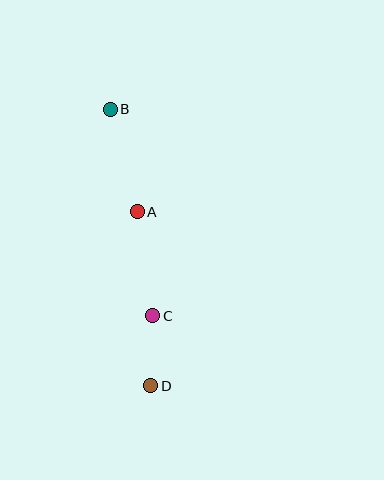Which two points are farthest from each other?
Points B and D are farthest from each other.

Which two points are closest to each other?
Points C and D are closest to each other.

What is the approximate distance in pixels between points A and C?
The distance between A and C is approximately 105 pixels.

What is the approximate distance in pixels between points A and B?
The distance between A and B is approximately 106 pixels.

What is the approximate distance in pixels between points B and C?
The distance between B and C is approximately 211 pixels.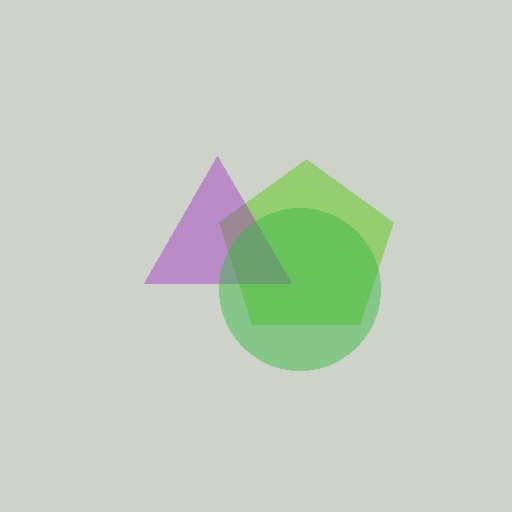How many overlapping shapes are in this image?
There are 3 overlapping shapes in the image.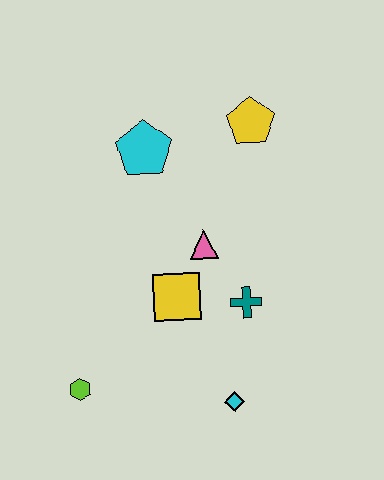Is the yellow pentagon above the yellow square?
Yes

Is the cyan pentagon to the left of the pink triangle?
Yes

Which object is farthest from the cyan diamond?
The yellow pentagon is farthest from the cyan diamond.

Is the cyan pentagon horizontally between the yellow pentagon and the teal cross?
No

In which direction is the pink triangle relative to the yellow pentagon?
The pink triangle is below the yellow pentagon.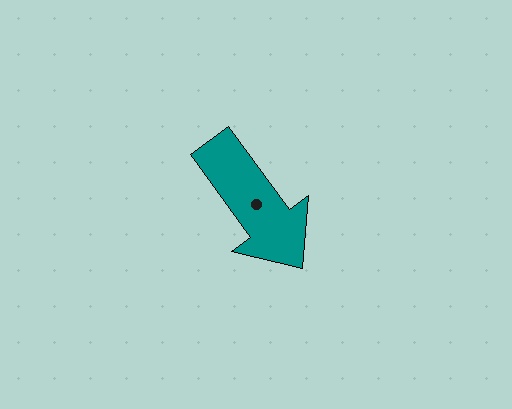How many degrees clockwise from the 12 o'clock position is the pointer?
Approximately 144 degrees.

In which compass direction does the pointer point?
Southeast.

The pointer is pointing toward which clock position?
Roughly 5 o'clock.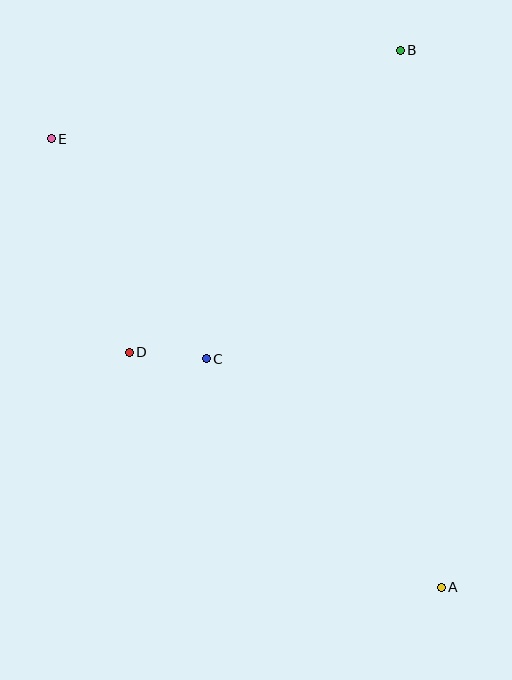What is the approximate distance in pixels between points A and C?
The distance between A and C is approximately 328 pixels.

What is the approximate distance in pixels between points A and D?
The distance between A and D is approximately 391 pixels.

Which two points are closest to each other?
Points C and D are closest to each other.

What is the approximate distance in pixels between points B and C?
The distance between B and C is approximately 364 pixels.